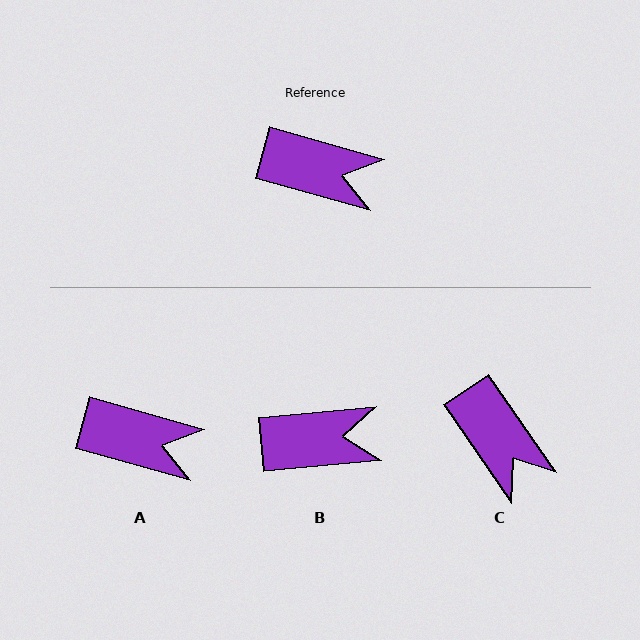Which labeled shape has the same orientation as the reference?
A.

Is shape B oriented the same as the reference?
No, it is off by about 21 degrees.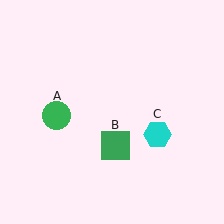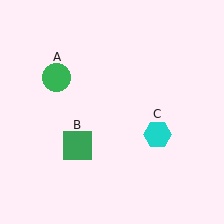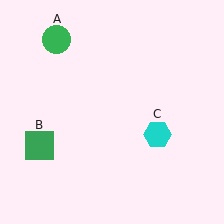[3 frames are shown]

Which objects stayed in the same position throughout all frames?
Cyan hexagon (object C) remained stationary.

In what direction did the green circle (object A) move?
The green circle (object A) moved up.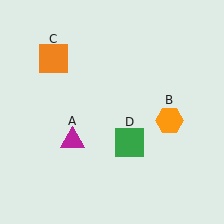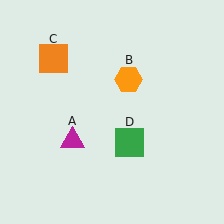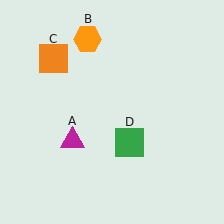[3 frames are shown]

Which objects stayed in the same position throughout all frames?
Magenta triangle (object A) and orange square (object C) and green square (object D) remained stationary.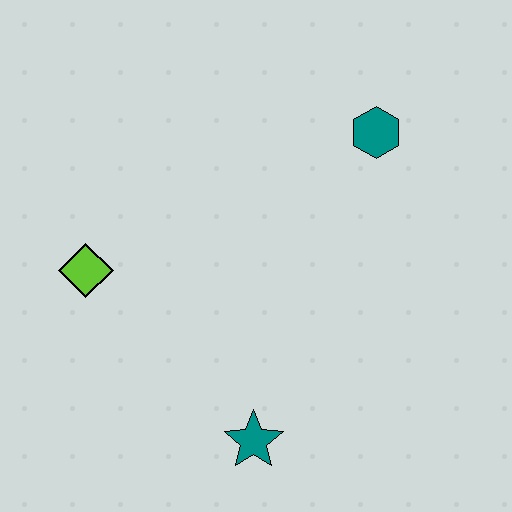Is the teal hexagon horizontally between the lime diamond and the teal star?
No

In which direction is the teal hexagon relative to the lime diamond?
The teal hexagon is to the right of the lime diamond.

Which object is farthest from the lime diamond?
The teal hexagon is farthest from the lime diamond.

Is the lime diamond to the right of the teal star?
No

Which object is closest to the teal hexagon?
The lime diamond is closest to the teal hexagon.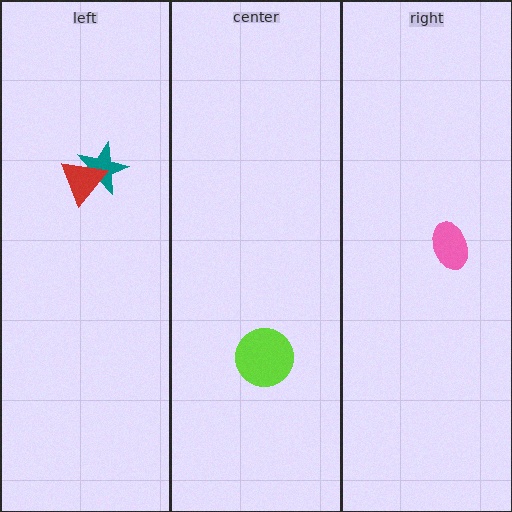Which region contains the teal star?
The left region.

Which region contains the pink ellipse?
The right region.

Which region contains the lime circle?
The center region.